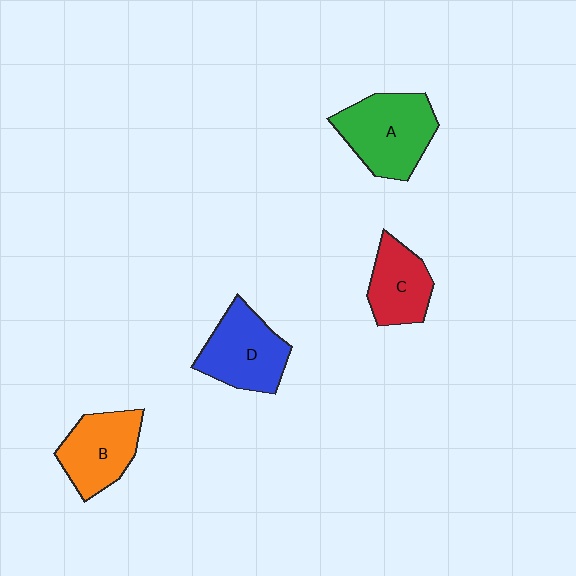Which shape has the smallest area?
Shape C (red).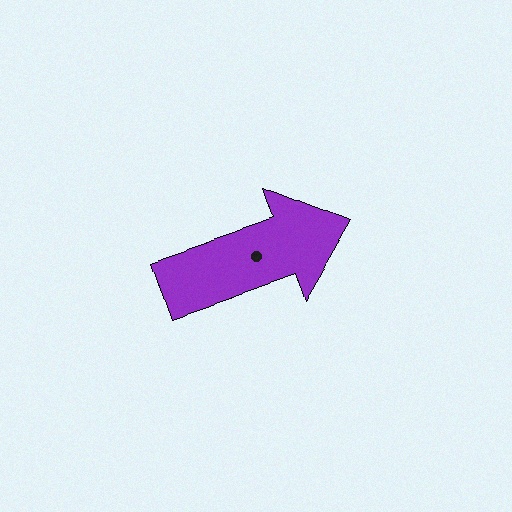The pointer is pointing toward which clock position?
Roughly 2 o'clock.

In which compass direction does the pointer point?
East.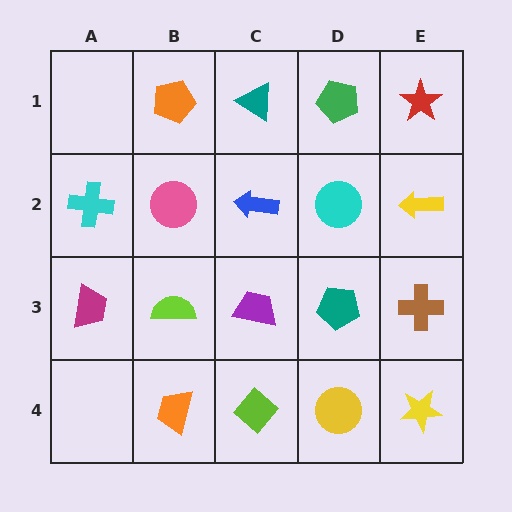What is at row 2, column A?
A cyan cross.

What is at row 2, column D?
A cyan circle.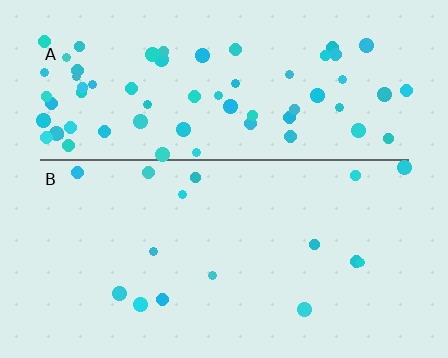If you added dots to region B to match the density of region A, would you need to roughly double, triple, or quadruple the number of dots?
Approximately quadruple.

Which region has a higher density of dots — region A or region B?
A (the top).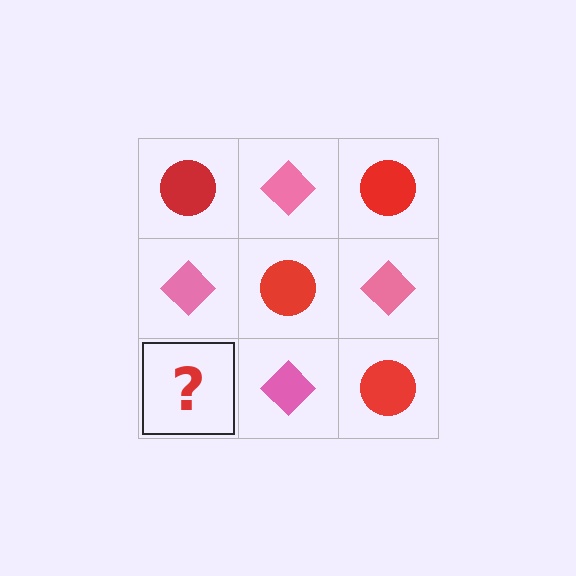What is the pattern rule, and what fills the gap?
The rule is that it alternates red circle and pink diamond in a checkerboard pattern. The gap should be filled with a red circle.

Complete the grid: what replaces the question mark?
The question mark should be replaced with a red circle.